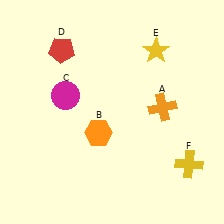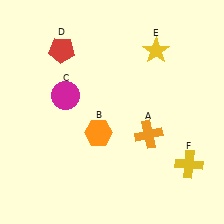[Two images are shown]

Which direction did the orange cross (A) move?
The orange cross (A) moved down.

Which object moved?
The orange cross (A) moved down.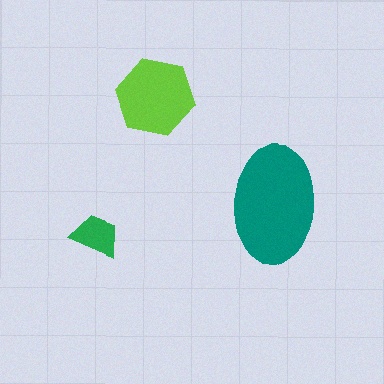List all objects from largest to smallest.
The teal ellipse, the lime hexagon, the green trapezoid.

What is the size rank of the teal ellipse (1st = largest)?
1st.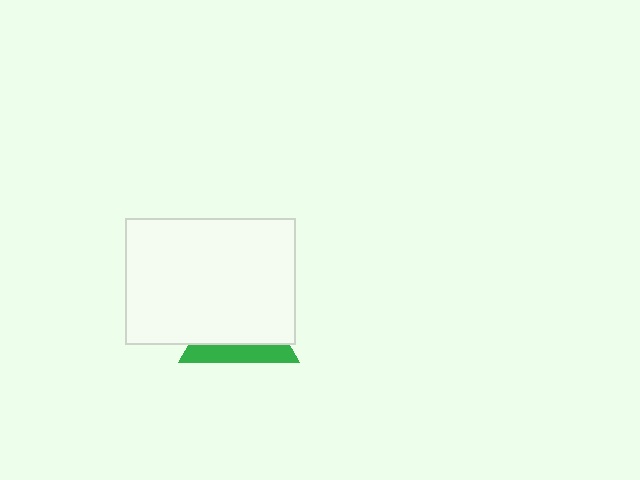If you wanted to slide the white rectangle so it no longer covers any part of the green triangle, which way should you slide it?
Slide it up — that is the most direct way to separate the two shapes.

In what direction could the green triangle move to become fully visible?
The green triangle could move down. That would shift it out from behind the white rectangle entirely.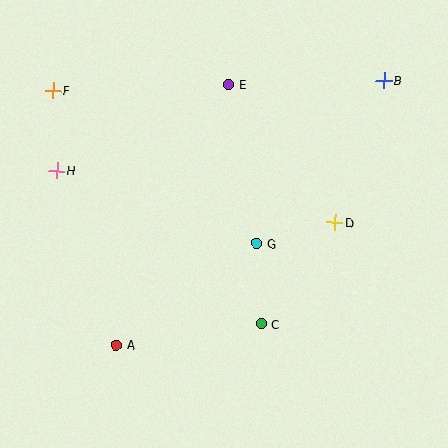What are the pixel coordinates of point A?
Point A is at (116, 345).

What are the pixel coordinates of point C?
Point C is at (261, 324).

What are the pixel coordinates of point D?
Point D is at (335, 222).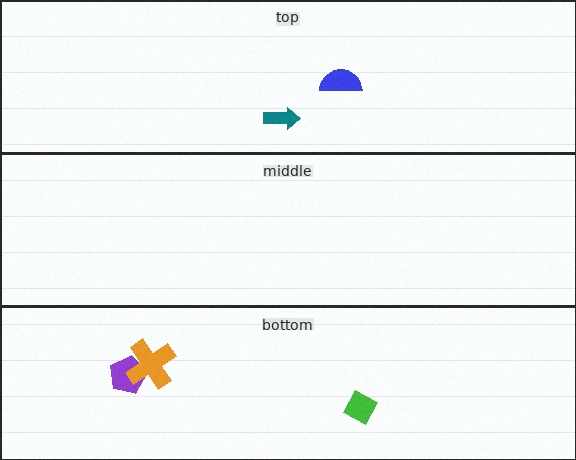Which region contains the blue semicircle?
The top region.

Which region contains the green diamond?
The bottom region.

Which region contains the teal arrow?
The top region.